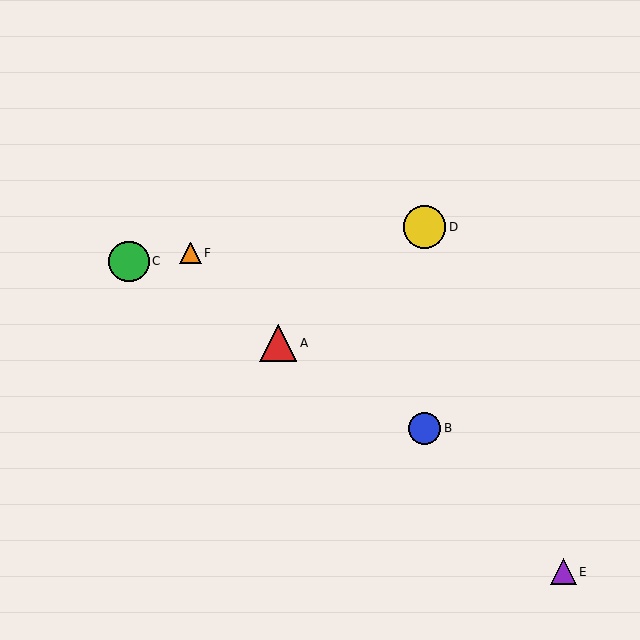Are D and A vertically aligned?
No, D is at x≈425 and A is at x≈278.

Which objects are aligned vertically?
Objects B, D are aligned vertically.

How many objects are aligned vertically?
2 objects (B, D) are aligned vertically.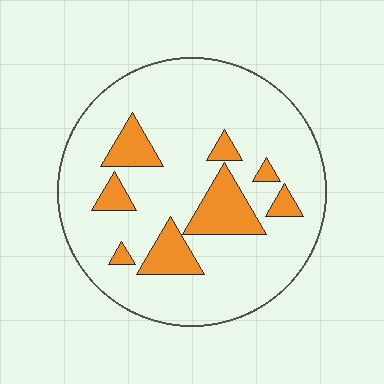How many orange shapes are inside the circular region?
8.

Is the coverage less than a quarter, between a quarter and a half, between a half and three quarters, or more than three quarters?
Less than a quarter.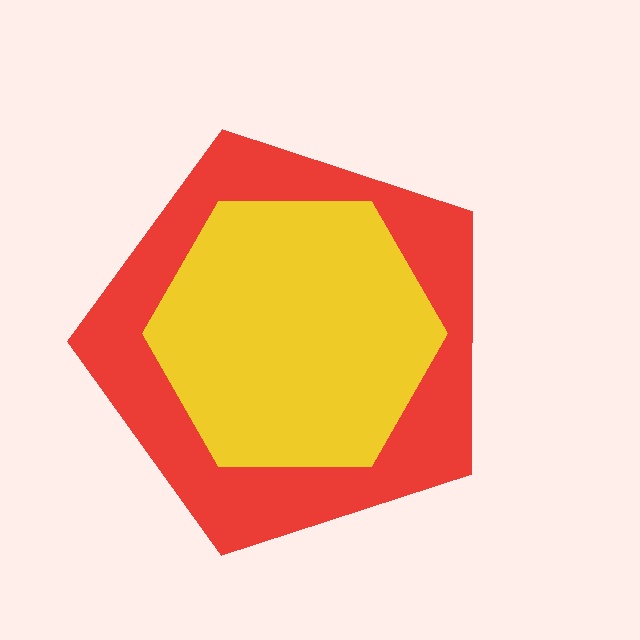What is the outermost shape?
The red pentagon.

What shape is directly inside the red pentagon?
The yellow hexagon.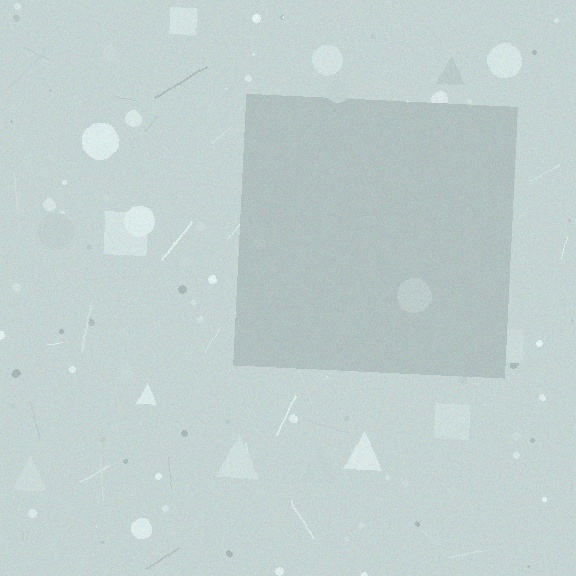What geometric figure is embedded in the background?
A square is embedded in the background.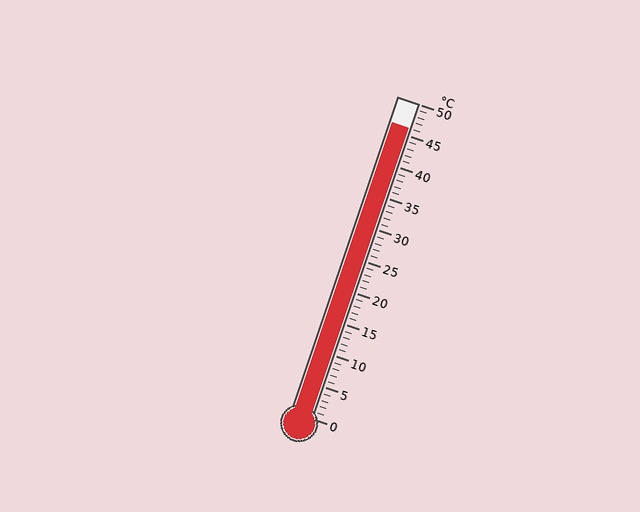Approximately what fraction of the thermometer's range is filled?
The thermometer is filled to approximately 90% of its range.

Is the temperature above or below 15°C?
The temperature is above 15°C.